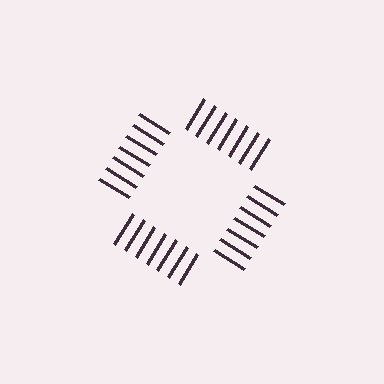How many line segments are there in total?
28 — 7 along each of the 4 edges.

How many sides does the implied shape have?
4 sides — the line-ends trace a square.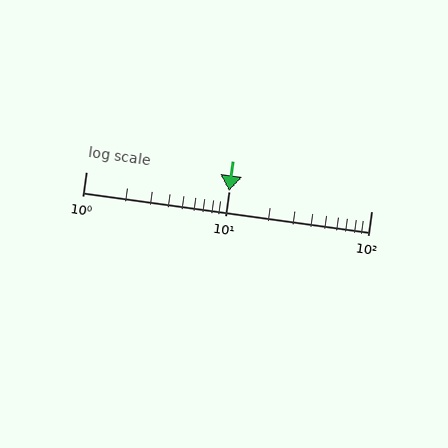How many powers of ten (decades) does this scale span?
The scale spans 2 decades, from 1 to 100.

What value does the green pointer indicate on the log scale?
The pointer indicates approximately 10.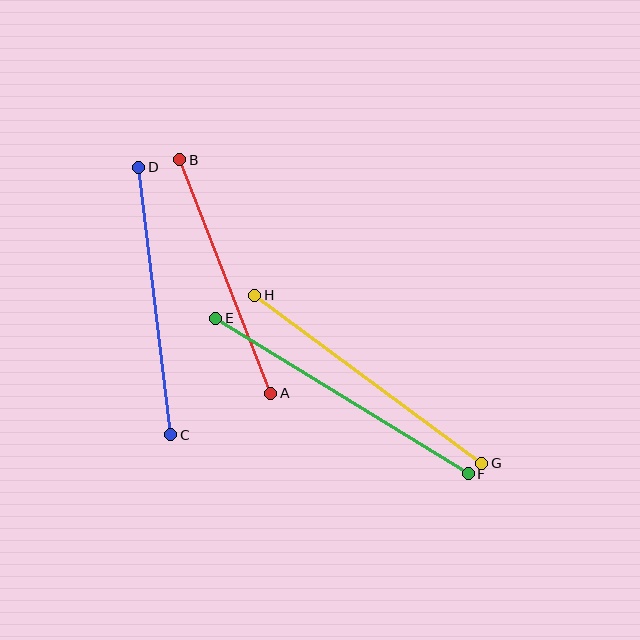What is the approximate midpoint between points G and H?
The midpoint is at approximately (368, 379) pixels.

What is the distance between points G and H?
The distance is approximately 282 pixels.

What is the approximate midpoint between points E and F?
The midpoint is at approximately (342, 396) pixels.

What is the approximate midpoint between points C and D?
The midpoint is at approximately (155, 301) pixels.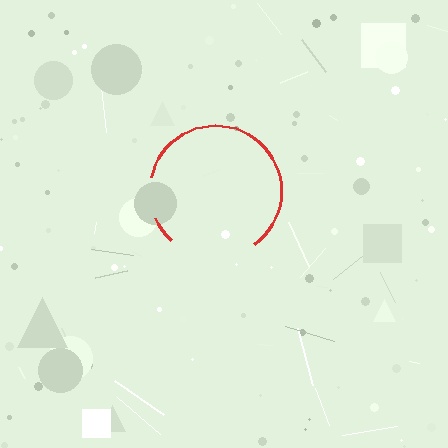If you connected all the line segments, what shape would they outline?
They would outline a circle.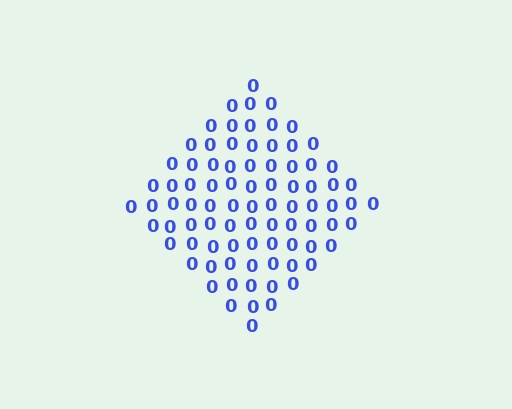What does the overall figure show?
The overall figure shows a diamond.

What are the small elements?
The small elements are digit 0's.